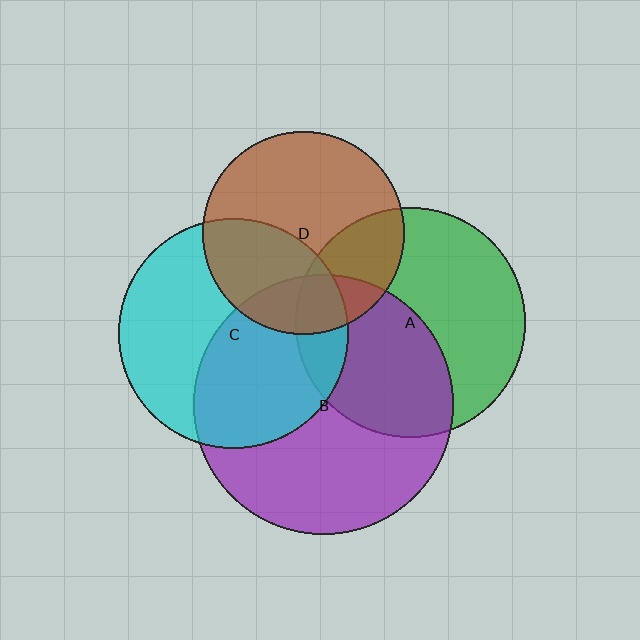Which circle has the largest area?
Circle B (purple).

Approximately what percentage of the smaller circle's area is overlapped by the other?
Approximately 15%.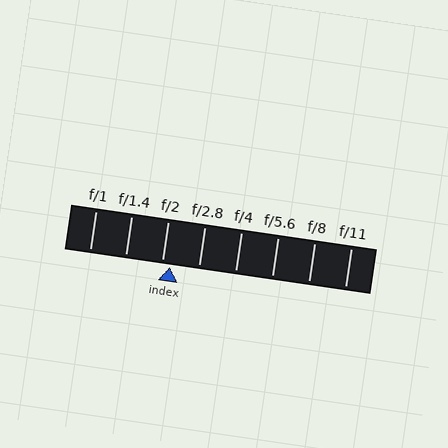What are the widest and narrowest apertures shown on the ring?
The widest aperture shown is f/1 and the narrowest is f/11.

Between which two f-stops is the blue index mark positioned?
The index mark is between f/2 and f/2.8.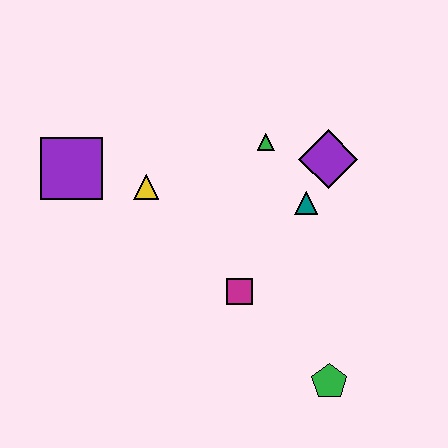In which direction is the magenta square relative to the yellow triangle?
The magenta square is below the yellow triangle.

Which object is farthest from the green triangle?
The green pentagon is farthest from the green triangle.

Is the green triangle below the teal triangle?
No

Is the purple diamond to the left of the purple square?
No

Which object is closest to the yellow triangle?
The purple square is closest to the yellow triangle.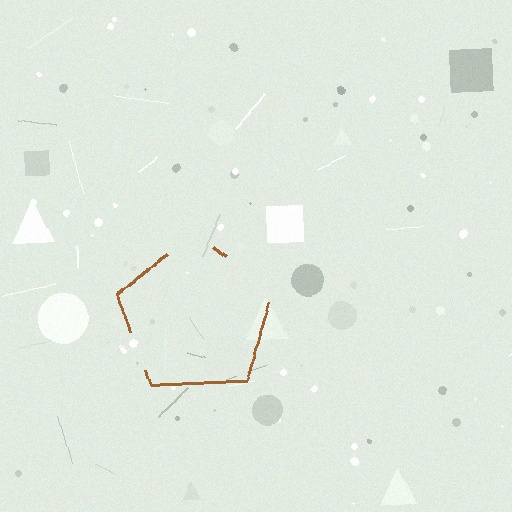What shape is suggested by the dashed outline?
The dashed outline suggests a pentagon.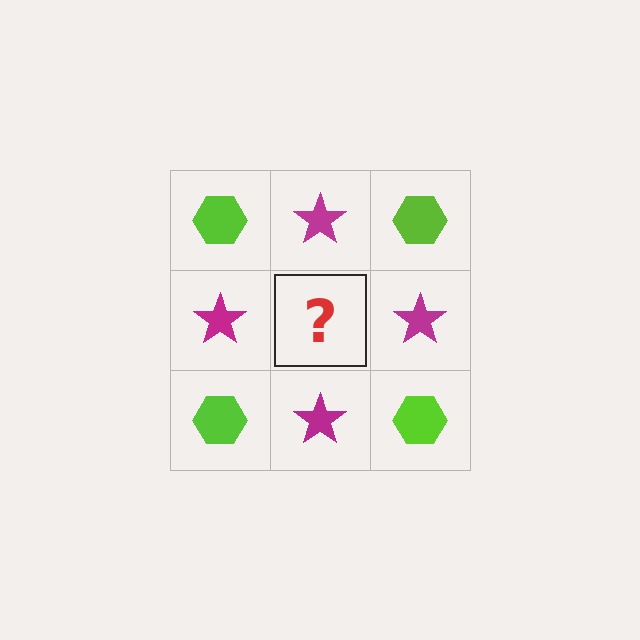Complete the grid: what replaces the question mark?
The question mark should be replaced with a lime hexagon.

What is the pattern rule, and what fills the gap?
The rule is that it alternates lime hexagon and magenta star in a checkerboard pattern. The gap should be filled with a lime hexagon.